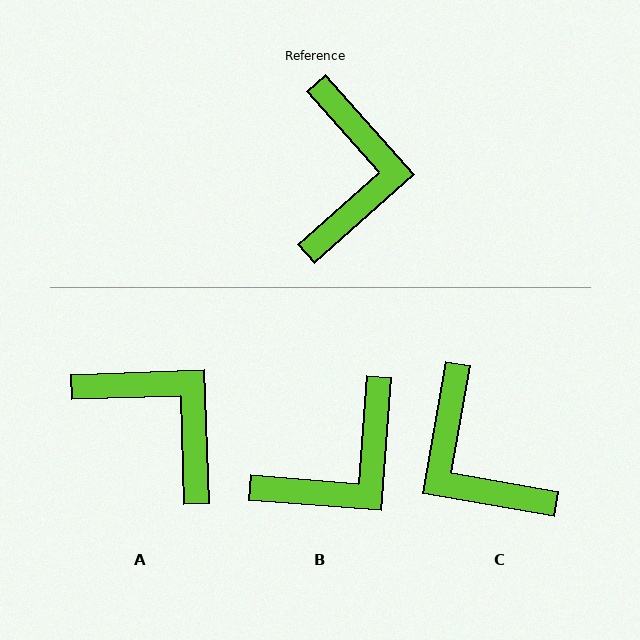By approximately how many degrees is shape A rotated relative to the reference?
Approximately 50 degrees counter-clockwise.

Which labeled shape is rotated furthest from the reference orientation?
C, about 142 degrees away.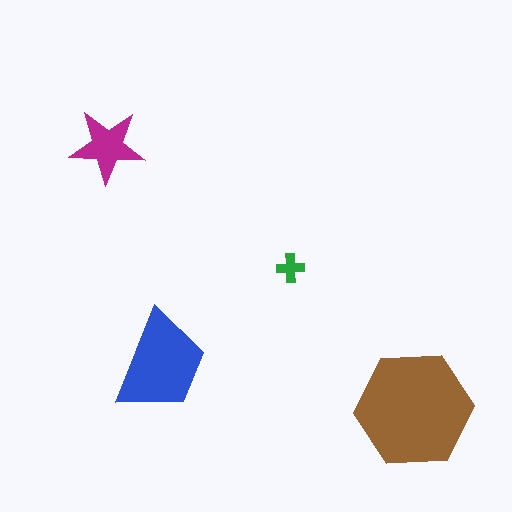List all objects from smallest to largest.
The green cross, the magenta star, the blue trapezoid, the brown hexagon.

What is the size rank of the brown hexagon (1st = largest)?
1st.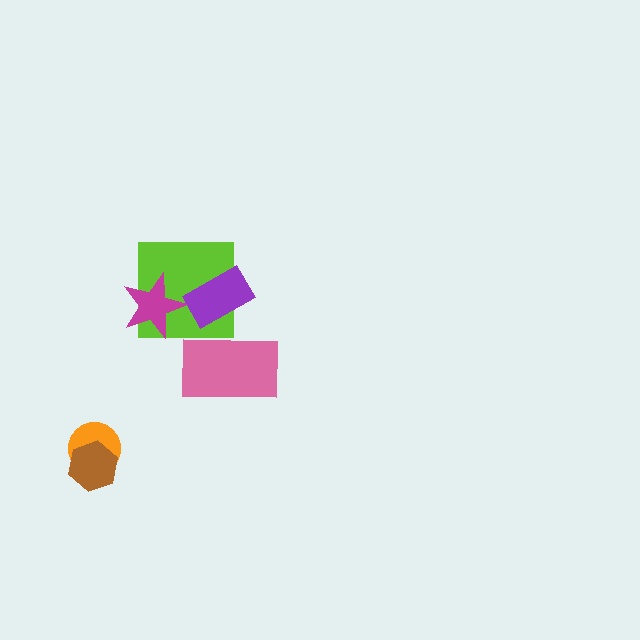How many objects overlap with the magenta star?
1 object overlaps with the magenta star.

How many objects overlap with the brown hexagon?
1 object overlaps with the brown hexagon.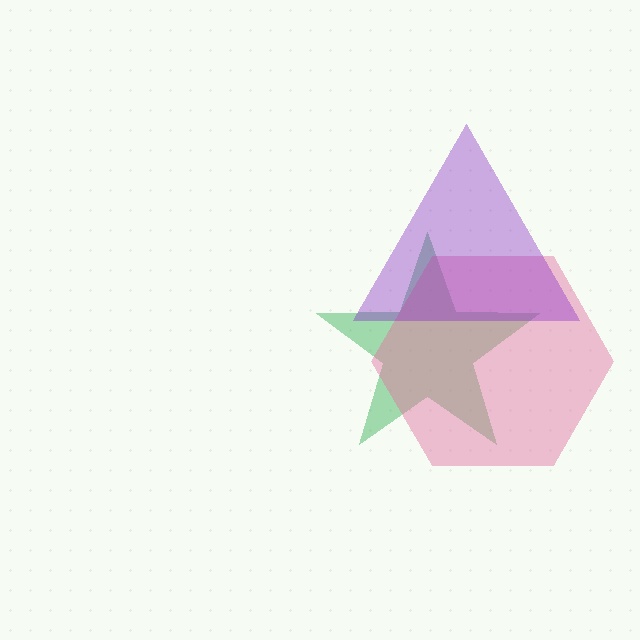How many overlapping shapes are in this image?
There are 3 overlapping shapes in the image.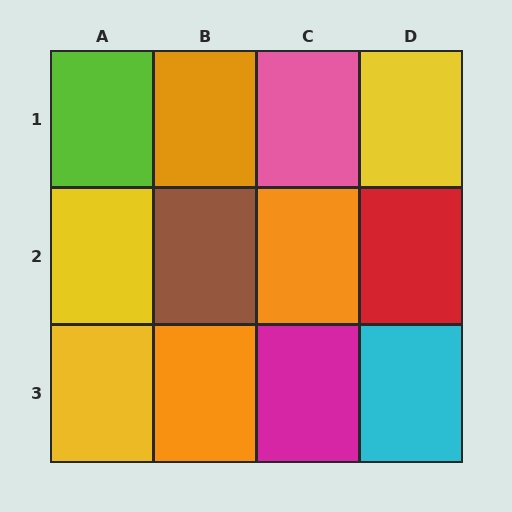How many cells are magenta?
1 cell is magenta.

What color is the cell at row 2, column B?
Brown.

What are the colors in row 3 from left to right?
Yellow, orange, magenta, cyan.